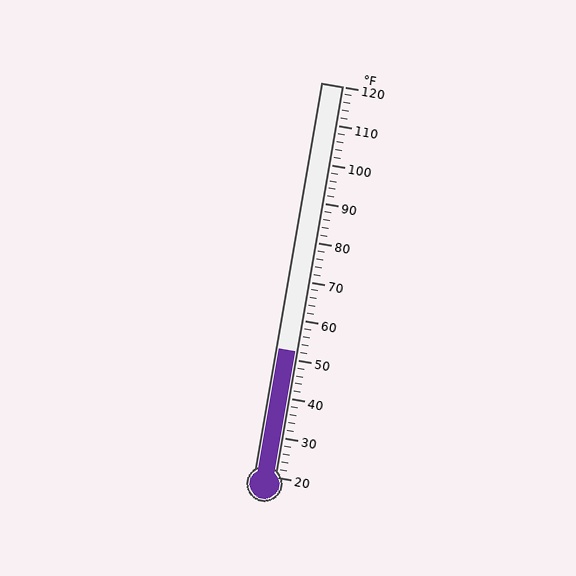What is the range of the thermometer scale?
The thermometer scale ranges from 20°F to 120°F.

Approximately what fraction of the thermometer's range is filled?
The thermometer is filled to approximately 30% of its range.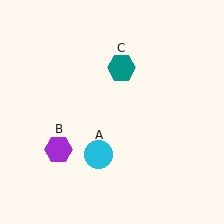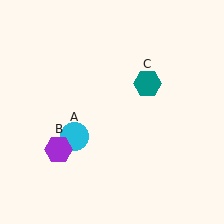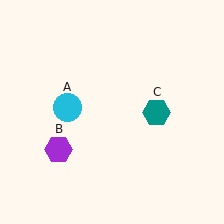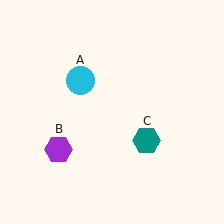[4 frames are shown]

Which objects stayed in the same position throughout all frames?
Purple hexagon (object B) remained stationary.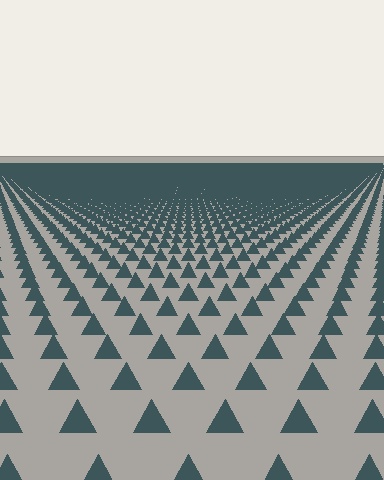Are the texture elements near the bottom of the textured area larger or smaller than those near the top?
Larger. Near the bottom, elements are closer to the viewer and appear at a bigger on-screen size.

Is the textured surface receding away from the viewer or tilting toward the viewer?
The surface is receding away from the viewer. Texture elements get smaller and denser toward the top.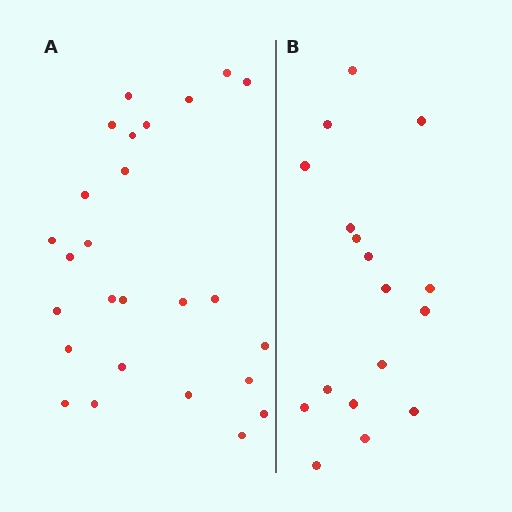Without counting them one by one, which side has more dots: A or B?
Region A (the left region) has more dots.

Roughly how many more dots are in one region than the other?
Region A has roughly 8 or so more dots than region B.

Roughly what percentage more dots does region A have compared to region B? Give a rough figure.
About 55% more.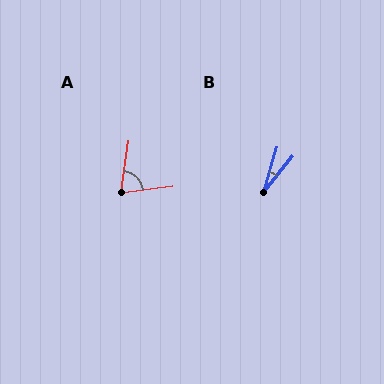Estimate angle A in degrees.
Approximately 74 degrees.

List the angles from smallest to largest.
B (23°), A (74°).